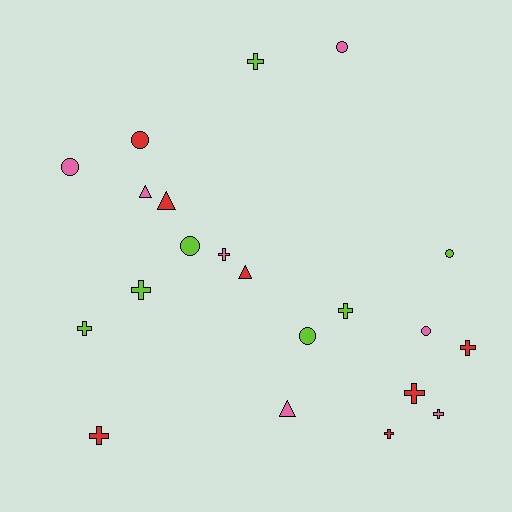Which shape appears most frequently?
Cross, with 10 objects.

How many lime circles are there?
There are 3 lime circles.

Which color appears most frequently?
Red, with 7 objects.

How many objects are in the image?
There are 21 objects.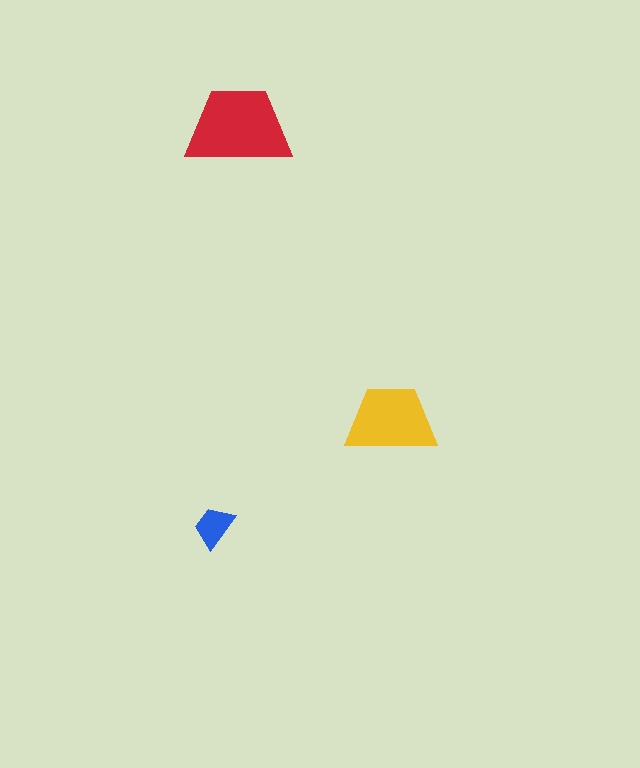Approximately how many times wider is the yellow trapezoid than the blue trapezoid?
About 2 times wider.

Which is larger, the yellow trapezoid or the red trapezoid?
The red one.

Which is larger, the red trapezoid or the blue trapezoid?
The red one.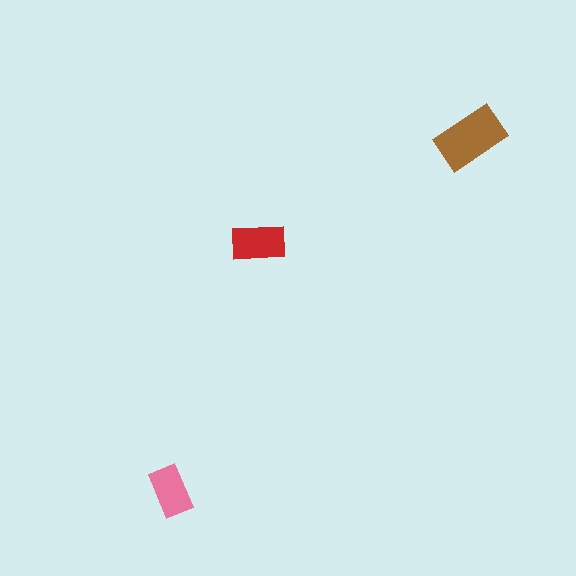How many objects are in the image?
There are 3 objects in the image.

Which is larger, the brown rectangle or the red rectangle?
The brown one.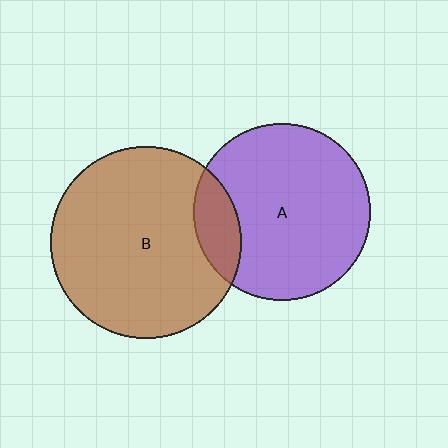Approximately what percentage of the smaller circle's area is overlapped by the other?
Approximately 15%.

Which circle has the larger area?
Circle B (brown).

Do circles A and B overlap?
Yes.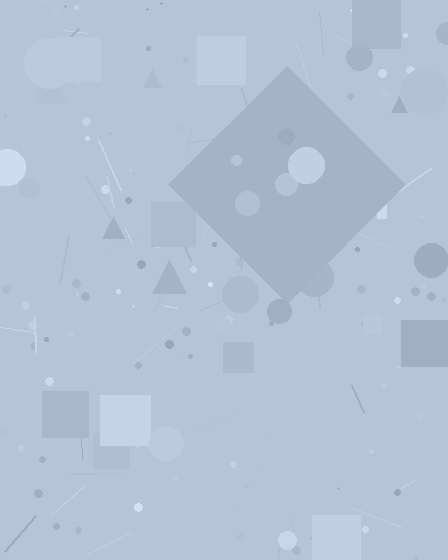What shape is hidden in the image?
A diamond is hidden in the image.